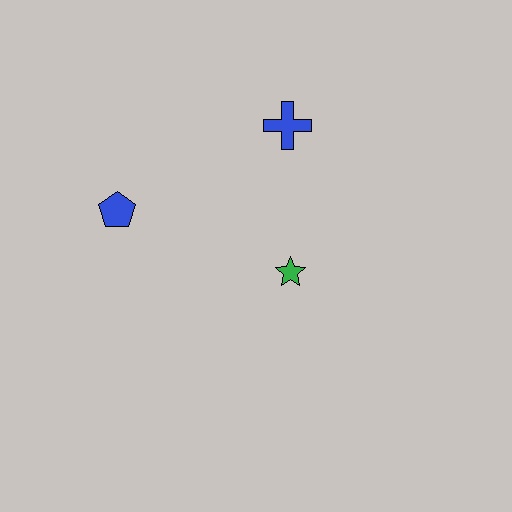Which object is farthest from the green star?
The blue pentagon is farthest from the green star.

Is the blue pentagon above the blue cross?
No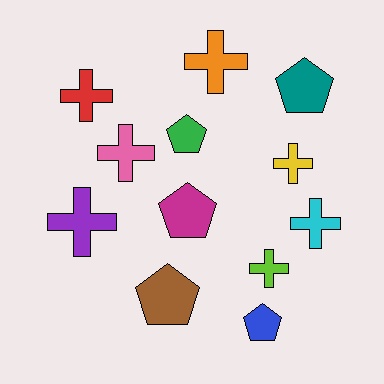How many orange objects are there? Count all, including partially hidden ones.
There is 1 orange object.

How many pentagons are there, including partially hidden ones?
There are 5 pentagons.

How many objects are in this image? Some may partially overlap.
There are 12 objects.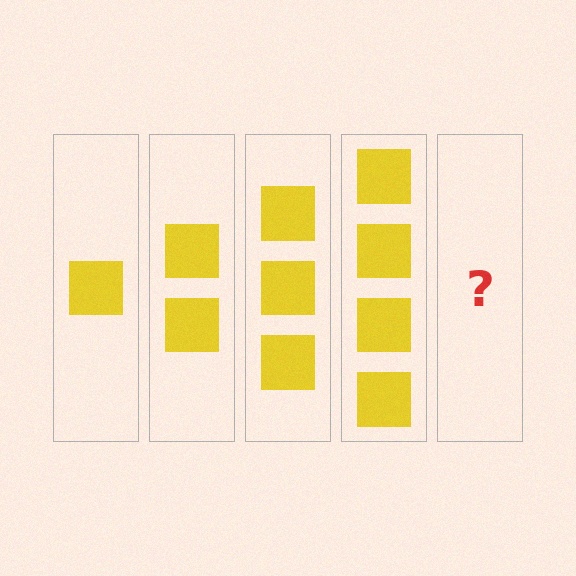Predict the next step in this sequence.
The next step is 5 squares.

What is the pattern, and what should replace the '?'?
The pattern is that each step adds one more square. The '?' should be 5 squares.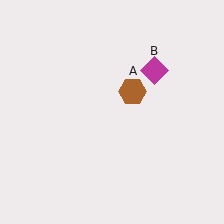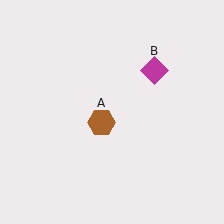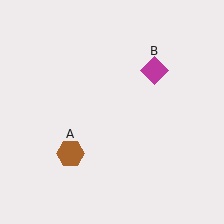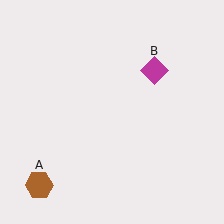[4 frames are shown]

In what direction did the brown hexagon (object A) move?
The brown hexagon (object A) moved down and to the left.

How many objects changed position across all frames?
1 object changed position: brown hexagon (object A).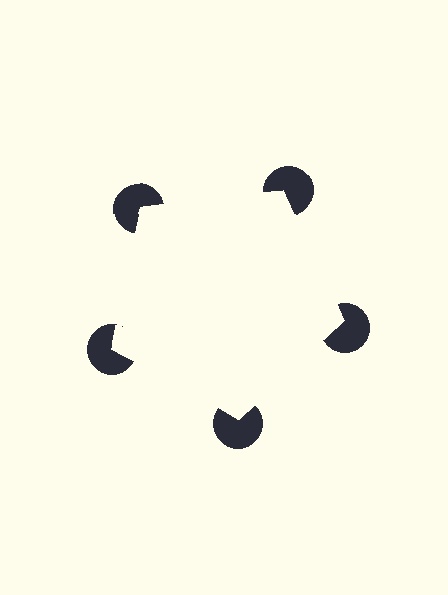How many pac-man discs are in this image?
There are 5 — one at each vertex of the illusory pentagon.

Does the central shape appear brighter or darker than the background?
It typically appears slightly brighter than the background, even though no actual brightness change is drawn.